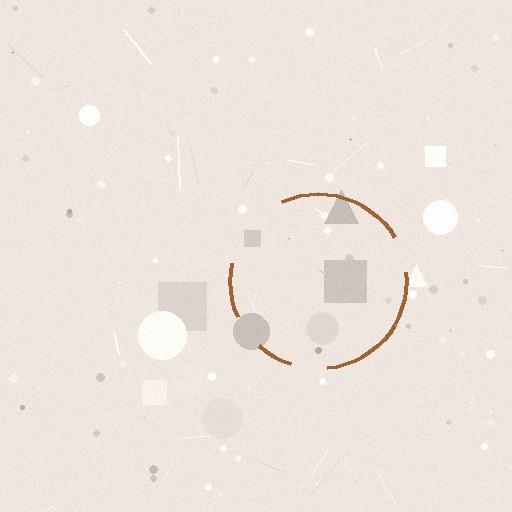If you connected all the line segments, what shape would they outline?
They would outline a circle.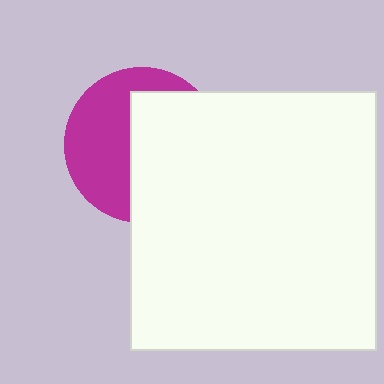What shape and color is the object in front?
The object in front is a white rectangle.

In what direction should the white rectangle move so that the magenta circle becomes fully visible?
The white rectangle should move right. That is the shortest direction to clear the overlap and leave the magenta circle fully visible.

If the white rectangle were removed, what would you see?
You would see the complete magenta circle.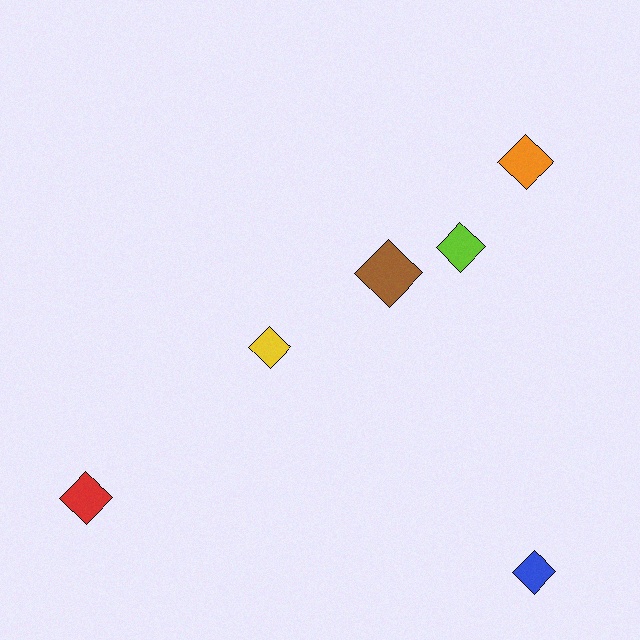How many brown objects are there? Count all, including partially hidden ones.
There is 1 brown object.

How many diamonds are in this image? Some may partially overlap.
There are 6 diamonds.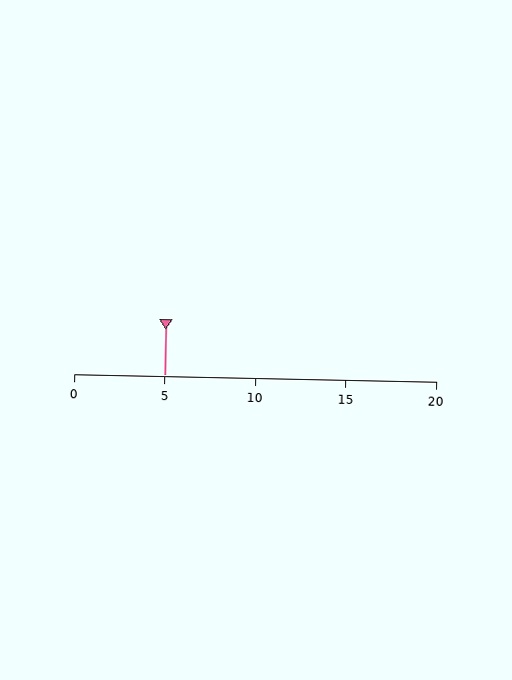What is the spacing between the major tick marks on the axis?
The major ticks are spaced 5 apart.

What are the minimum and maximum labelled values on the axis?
The axis runs from 0 to 20.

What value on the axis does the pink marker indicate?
The marker indicates approximately 5.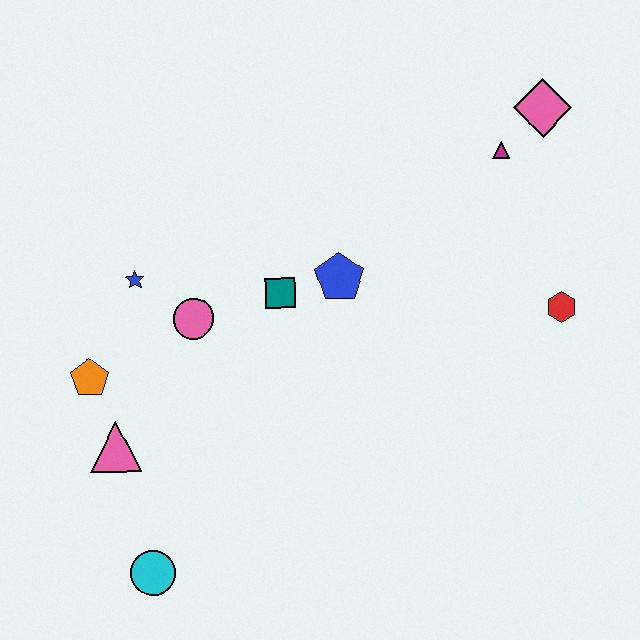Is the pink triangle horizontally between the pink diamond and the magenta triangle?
No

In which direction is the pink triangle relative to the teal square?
The pink triangle is to the left of the teal square.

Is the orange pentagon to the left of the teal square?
Yes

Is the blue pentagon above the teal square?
Yes